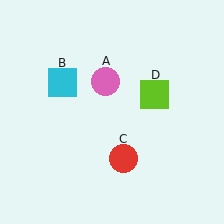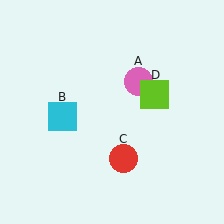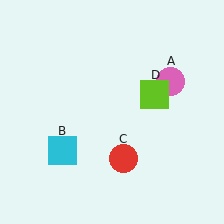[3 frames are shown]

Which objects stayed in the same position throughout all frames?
Red circle (object C) and lime square (object D) remained stationary.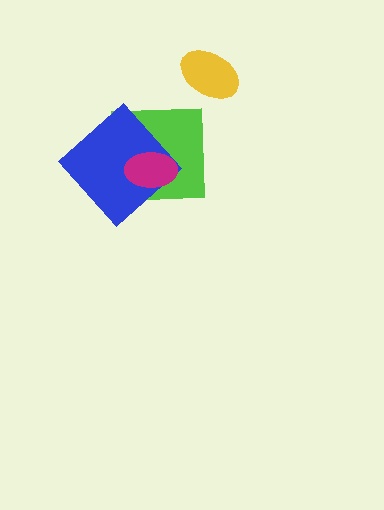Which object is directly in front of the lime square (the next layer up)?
The blue diamond is directly in front of the lime square.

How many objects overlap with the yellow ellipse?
0 objects overlap with the yellow ellipse.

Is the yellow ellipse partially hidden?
No, no other shape covers it.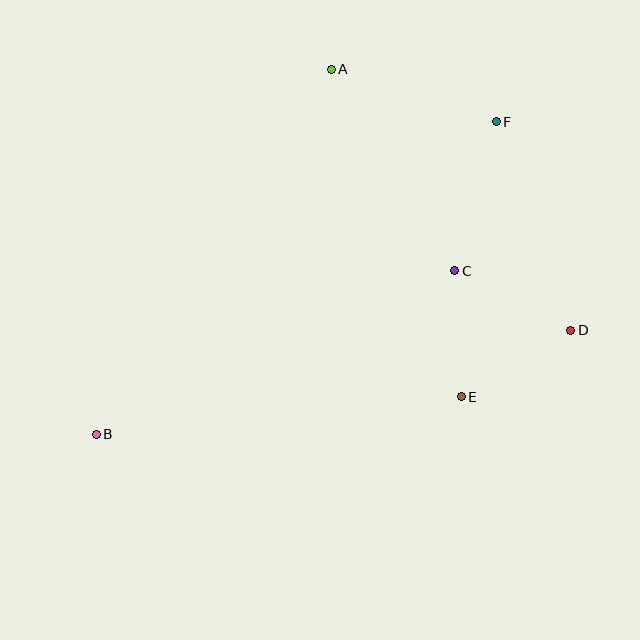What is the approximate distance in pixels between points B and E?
The distance between B and E is approximately 367 pixels.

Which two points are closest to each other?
Points C and E are closest to each other.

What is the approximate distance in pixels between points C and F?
The distance between C and F is approximately 155 pixels.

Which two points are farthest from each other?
Points B and F are farthest from each other.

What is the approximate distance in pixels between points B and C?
The distance between B and C is approximately 394 pixels.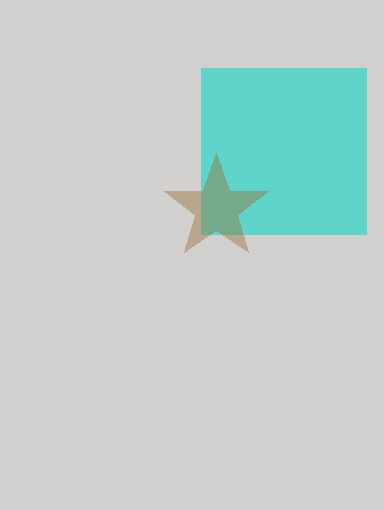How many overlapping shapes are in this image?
There are 2 overlapping shapes in the image.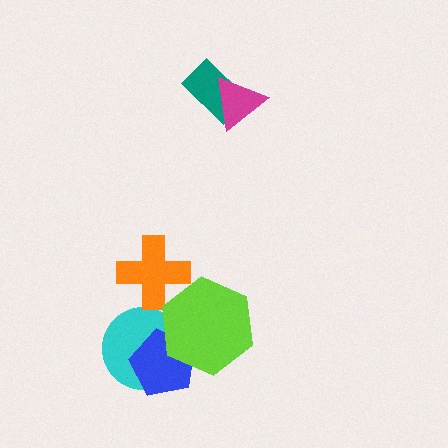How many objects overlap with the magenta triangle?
1 object overlaps with the magenta triangle.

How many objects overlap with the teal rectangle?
1 object overlaps with the teal rectangle.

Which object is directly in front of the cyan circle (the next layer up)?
The blue pentagon is directly in front of the cyan circle.